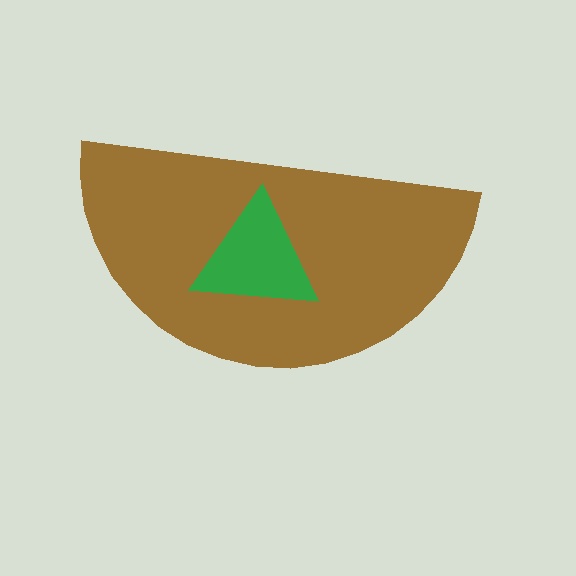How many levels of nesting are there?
2.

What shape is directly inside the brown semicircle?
The green triangle.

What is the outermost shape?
The brown semicircle.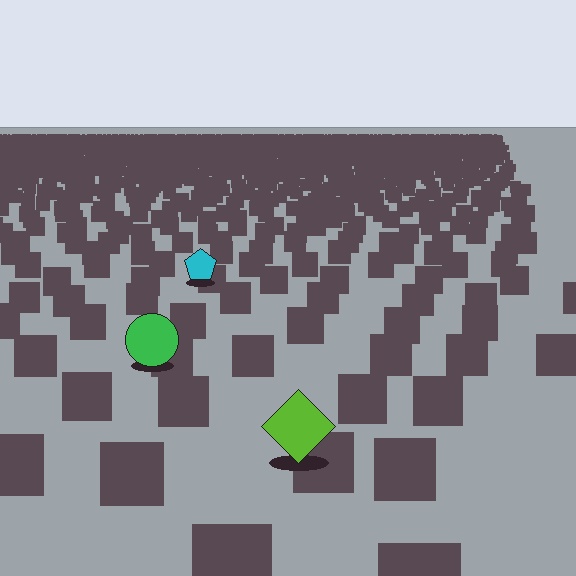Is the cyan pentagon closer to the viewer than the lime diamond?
No. The lime diamond is closer — you can tell from the texture gradient: the ground texture is coarser near it.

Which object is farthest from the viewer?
The cyan pentagon is farthest from the viewer. It appears smaller and the ground texture around it is denser.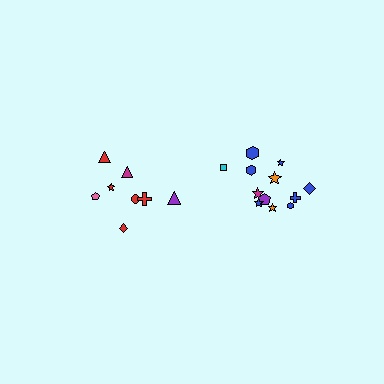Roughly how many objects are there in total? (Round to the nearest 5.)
Roughly 20 objects in total.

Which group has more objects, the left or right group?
The right group.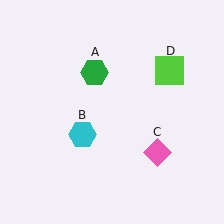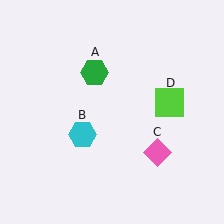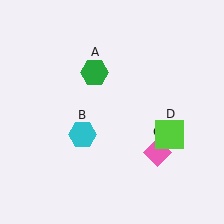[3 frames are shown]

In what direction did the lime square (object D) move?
The lime square (object D) moved down.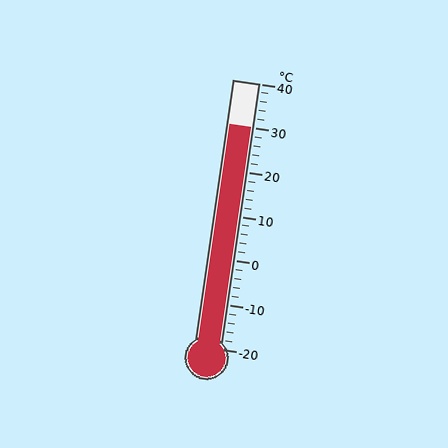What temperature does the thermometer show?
The thermometer shows approximately 30°C.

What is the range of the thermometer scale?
The thermometer scale ranges from -20°C to 40°C.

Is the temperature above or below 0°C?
The temperature is above 0°C.